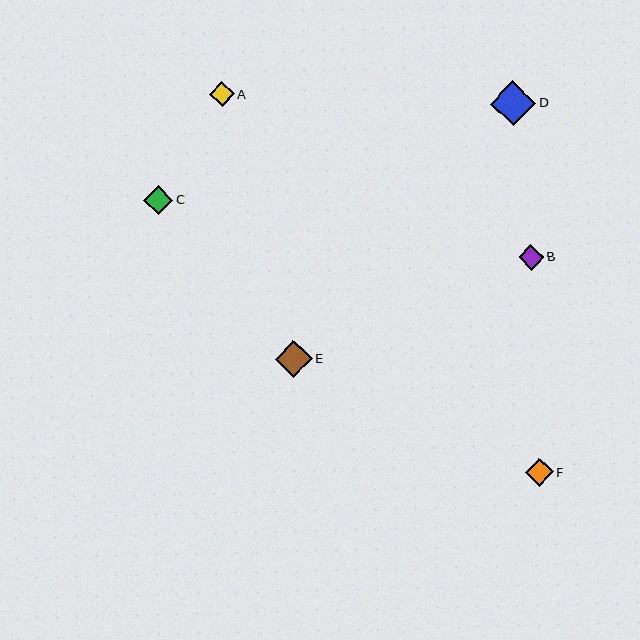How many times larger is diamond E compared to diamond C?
Diamond E is approximately 1.3 times the size of diamond C.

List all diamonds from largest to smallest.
From largest to smallest: D, E, C, F, B, A.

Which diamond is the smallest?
Diamond A is the smallest with a size of approximately 25 pixels.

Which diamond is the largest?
Diamond D is the largest with a size of approximately 45 pixels.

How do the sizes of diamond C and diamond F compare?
Diamond C and diamond F are approximately the same size.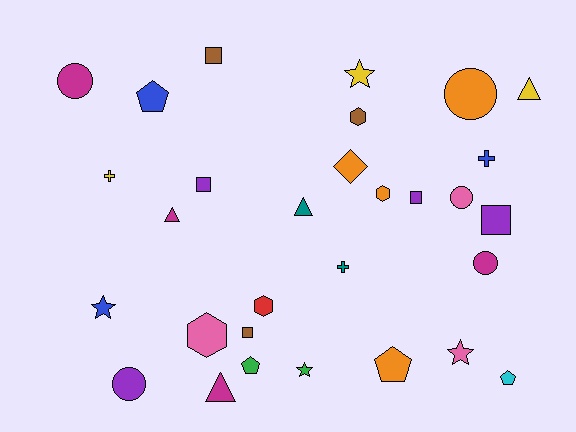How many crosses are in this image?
There are 3 crosses.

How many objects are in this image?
There are 30 objects.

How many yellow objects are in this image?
There are 3 yellow objects.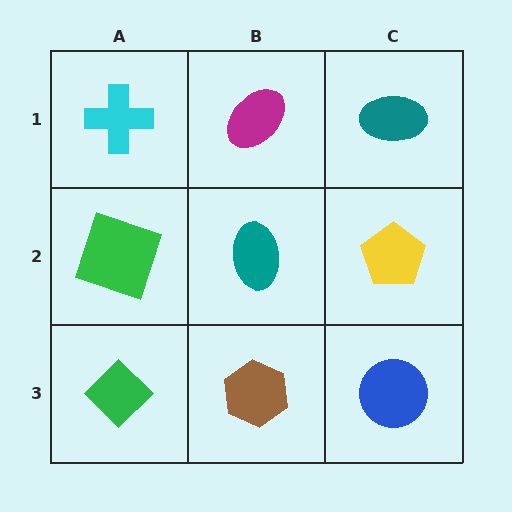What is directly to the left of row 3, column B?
A green diamond.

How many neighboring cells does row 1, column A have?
2.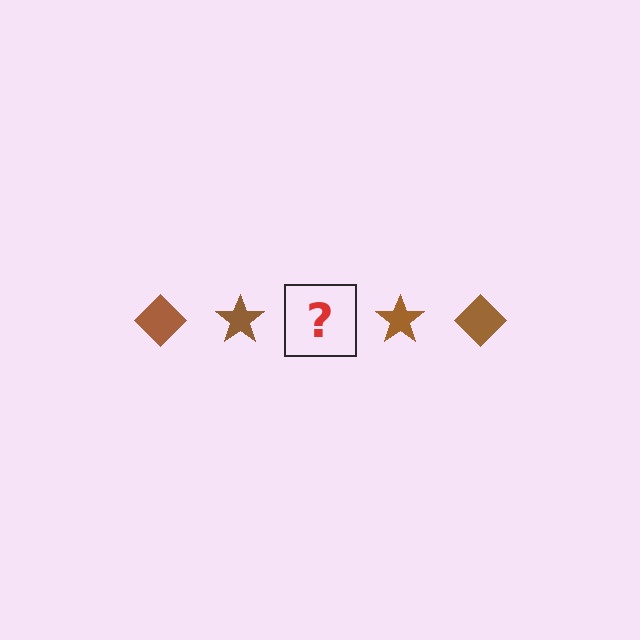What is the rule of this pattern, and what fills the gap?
The rule is that the pattern cycles through diamond, star shapes in brown. The gap should be filled with a brown diamond.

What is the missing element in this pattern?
The missing element is a brown diamond.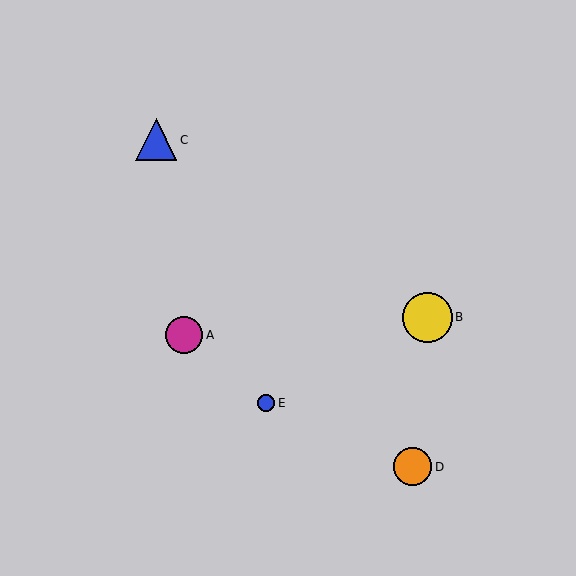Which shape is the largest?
The yellow circle (labeled B) is the largest.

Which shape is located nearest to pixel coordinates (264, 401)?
The blue circle (labeled E) at (266, 403) is nearest to that location.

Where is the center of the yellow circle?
The center of the yellow circle is at (427, 317).